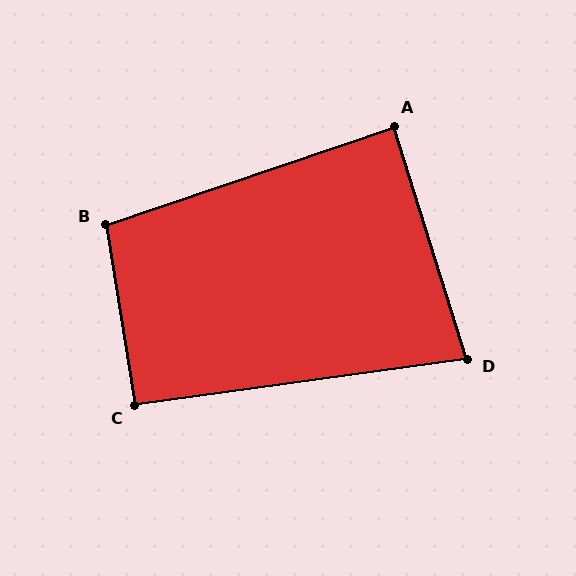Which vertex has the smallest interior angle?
D, at approximately 80 degrees.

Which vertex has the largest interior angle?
B, at approximately 100 degrees.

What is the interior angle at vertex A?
Approximately 89 degrees (approximately right).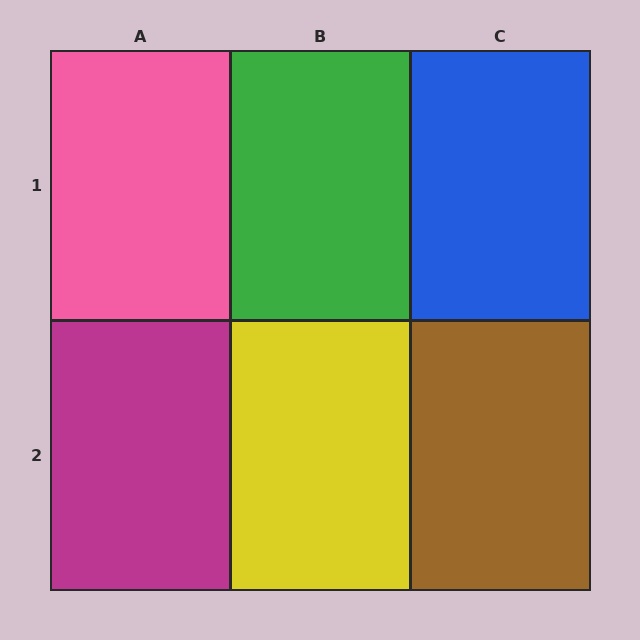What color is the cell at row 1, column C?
Blue.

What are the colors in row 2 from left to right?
Magenta, yellow, brown.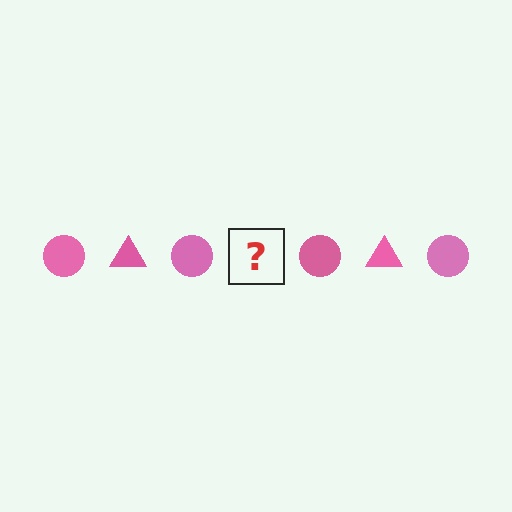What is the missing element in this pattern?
The missing element is a pink triangle.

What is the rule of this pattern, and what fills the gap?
The rule is that the pattern cycles through circle, triangle shapes in pink. The gap should be filled with a pink triangle.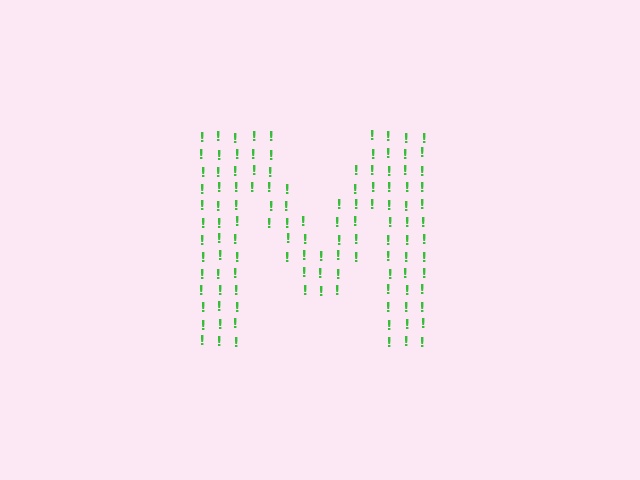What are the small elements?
The small elements are exclamation marks.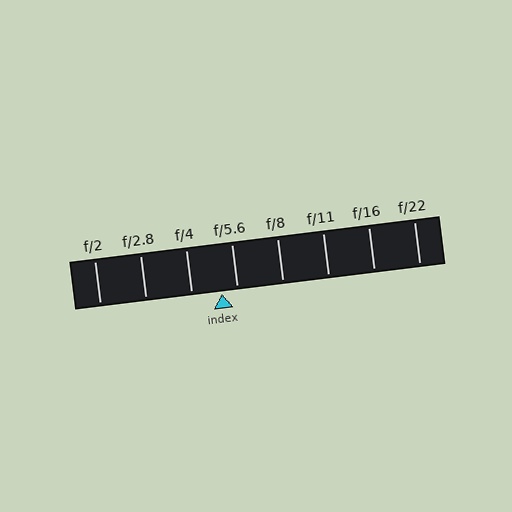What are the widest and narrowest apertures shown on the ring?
The widest aperture shown is f/2 and the narrowest is f/22.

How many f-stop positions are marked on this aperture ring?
There are 8 f-stop positions marked.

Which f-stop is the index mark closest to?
The index mark is closest to f/5.6.